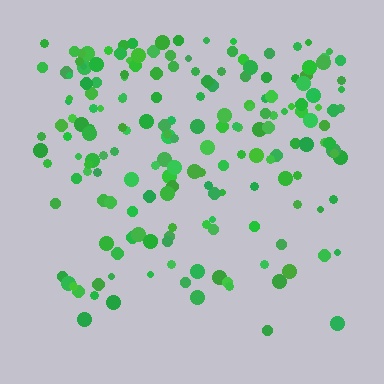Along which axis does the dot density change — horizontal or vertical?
Vertical.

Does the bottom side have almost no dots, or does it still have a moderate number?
Still a moderate number, just noticeably fewer than the top.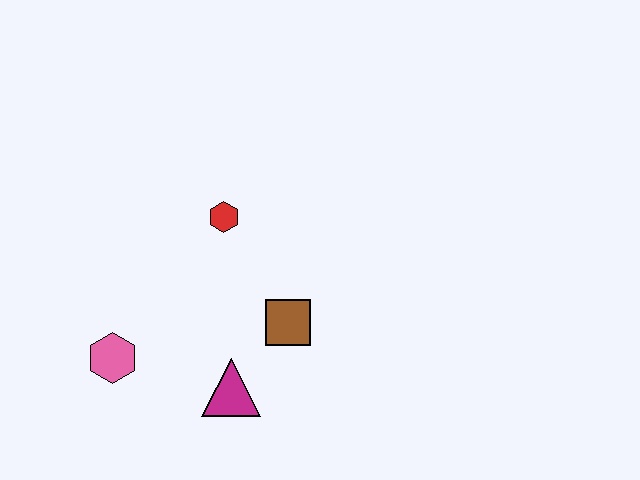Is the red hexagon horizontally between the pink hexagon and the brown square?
Yes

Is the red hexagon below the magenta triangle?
No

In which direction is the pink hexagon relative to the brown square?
The pink hexagon is to the left of the brown square.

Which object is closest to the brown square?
The magenta triangle is closest to the brown square.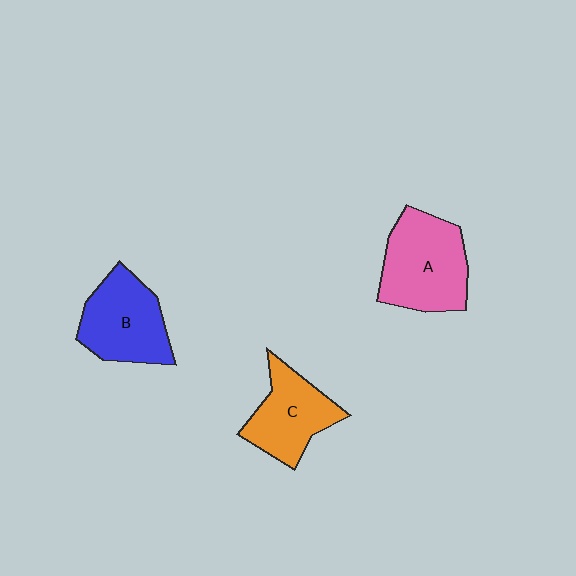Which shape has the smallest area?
Shape C (orange).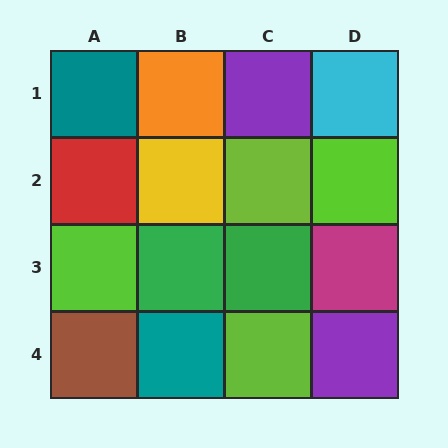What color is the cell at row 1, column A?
Teal.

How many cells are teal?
2 cells are teal.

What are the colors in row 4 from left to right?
Brown, teal, lime, purple.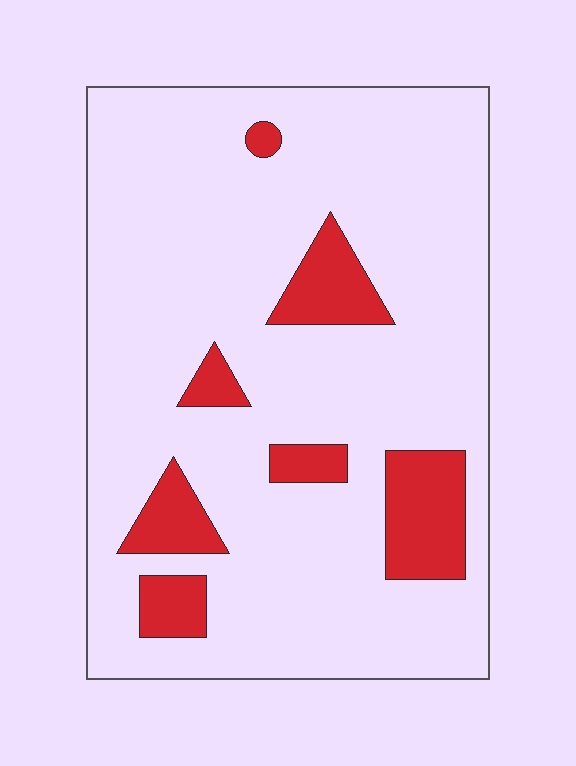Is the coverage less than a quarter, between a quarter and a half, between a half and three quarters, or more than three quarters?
Less than a quarter.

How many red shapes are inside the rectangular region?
7.